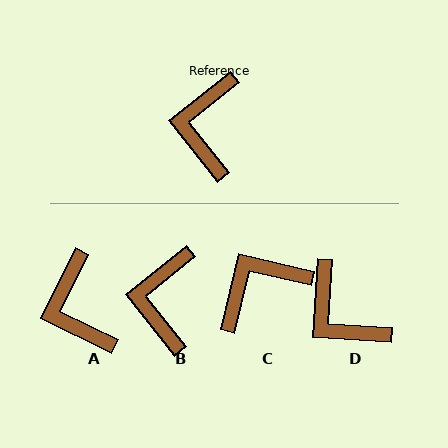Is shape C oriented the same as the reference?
No, it is off by about 52 degrees.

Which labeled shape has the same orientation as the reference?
B.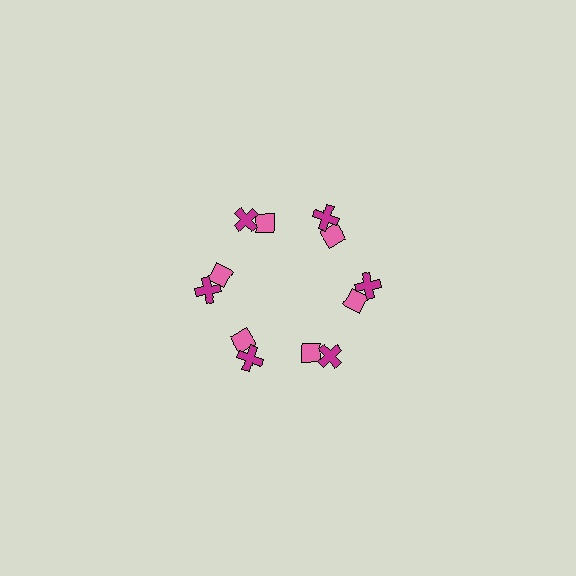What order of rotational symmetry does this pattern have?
This pattern has 6-fold rotational symmetry.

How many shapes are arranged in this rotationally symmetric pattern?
There are 12 shapes, arranged in 6 groups of 2.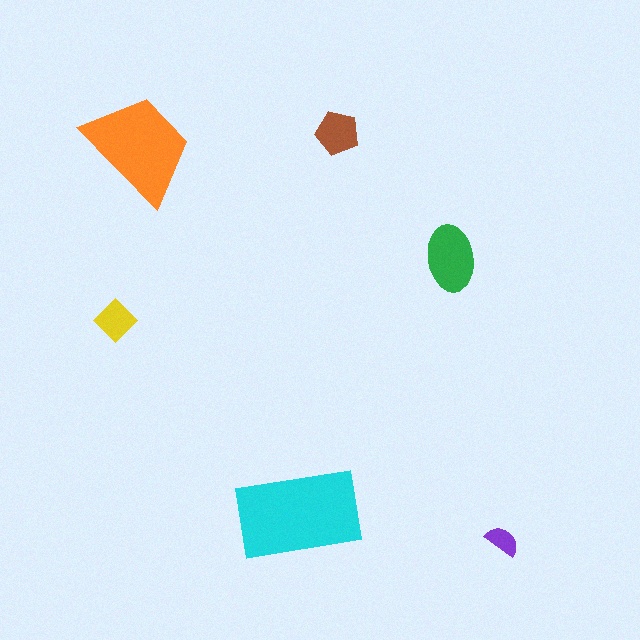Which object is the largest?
The cyan rectangle.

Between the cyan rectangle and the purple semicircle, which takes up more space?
The cyan rectangle.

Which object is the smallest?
The purple semicircle.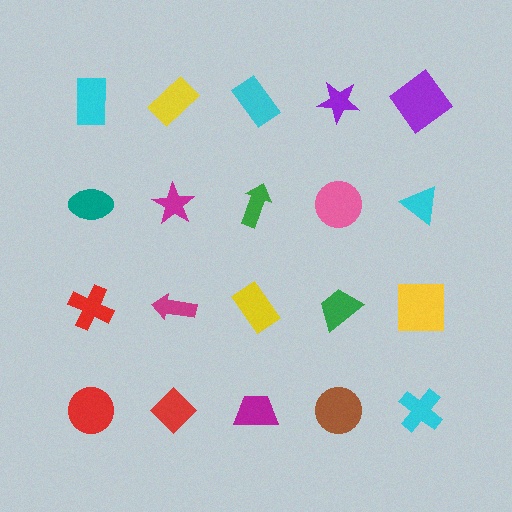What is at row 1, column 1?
A cyan rectangle.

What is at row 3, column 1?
A red cross.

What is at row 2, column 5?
A cyan triangle.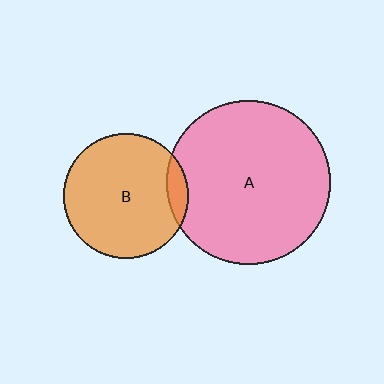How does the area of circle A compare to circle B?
Approximately 1.7 times.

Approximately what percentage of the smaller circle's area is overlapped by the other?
Approximately 10%.